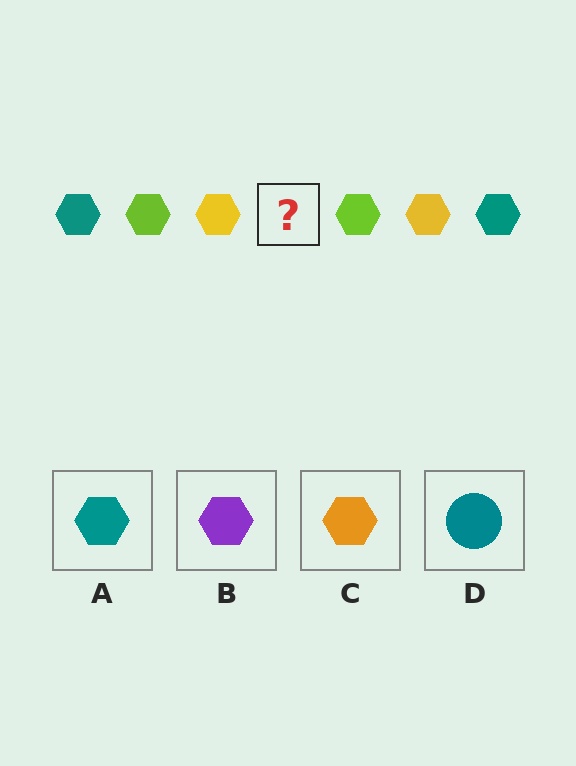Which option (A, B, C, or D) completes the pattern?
A.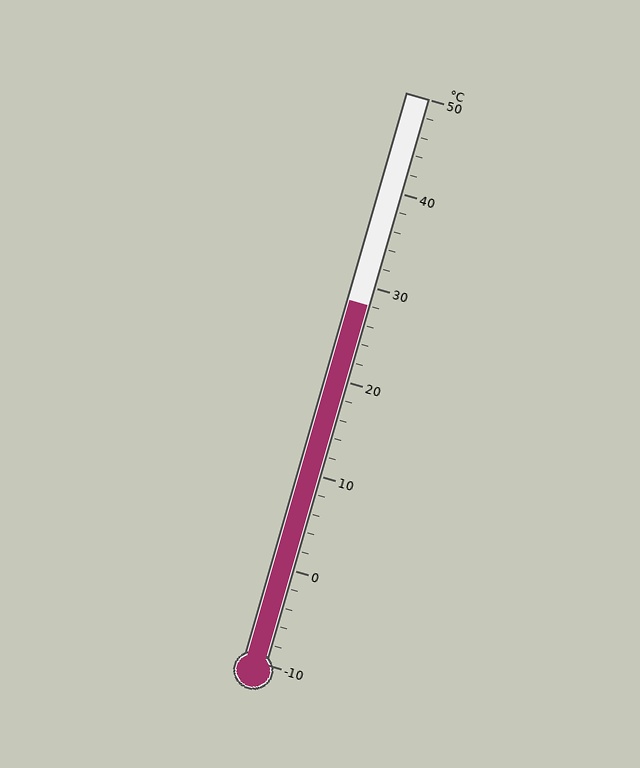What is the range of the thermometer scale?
The thermometer scale ranges from -10°C to 50°C.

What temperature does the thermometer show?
The thermometer shows approximately 28°C.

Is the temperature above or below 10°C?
The temperature is above 10°C.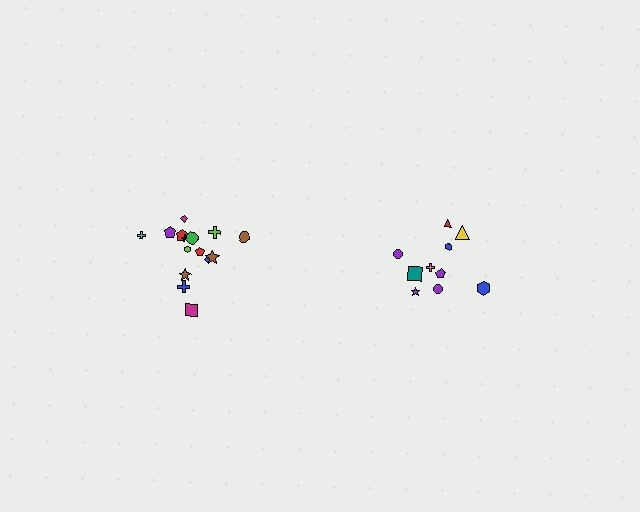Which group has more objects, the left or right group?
The left group.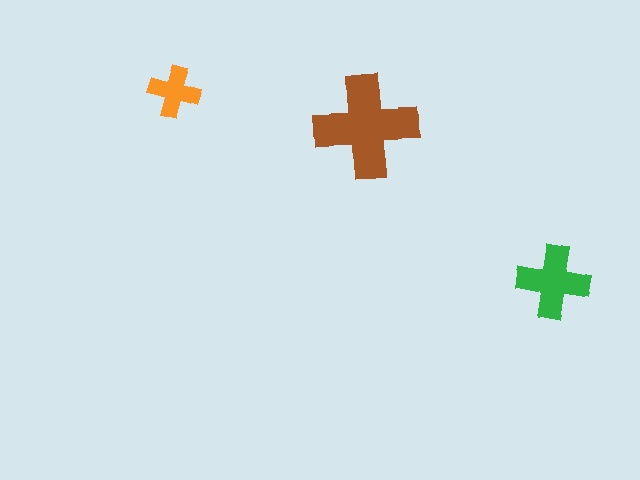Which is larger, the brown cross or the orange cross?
The brown one.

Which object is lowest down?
The green cross is bottommost.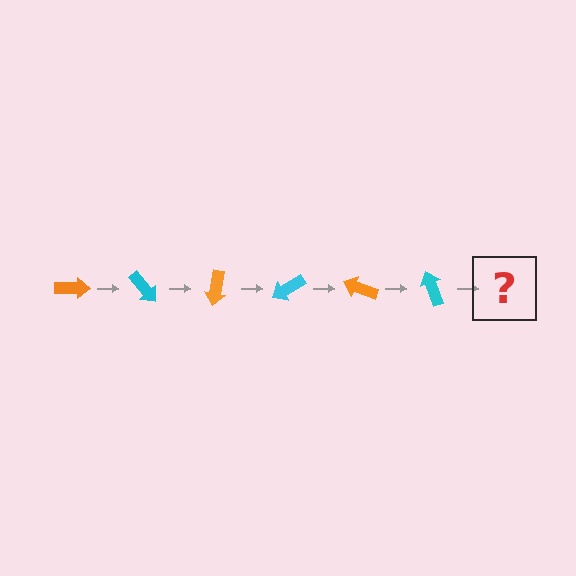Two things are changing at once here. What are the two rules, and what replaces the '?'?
The two rules are that it rotates 50 degrees each step and the color cycles through orange and cyan. The '?' should be an orange arrow, rotated 300 degrees from the start.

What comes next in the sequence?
The next element should be an orange arrow, rotated 300 degrees from the start.